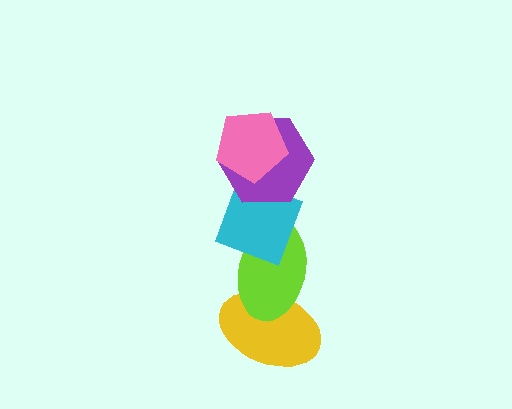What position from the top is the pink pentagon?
The pink pentagon is 1st from the top.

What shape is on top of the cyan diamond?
The purple hexagon is on top of the cyan diamond.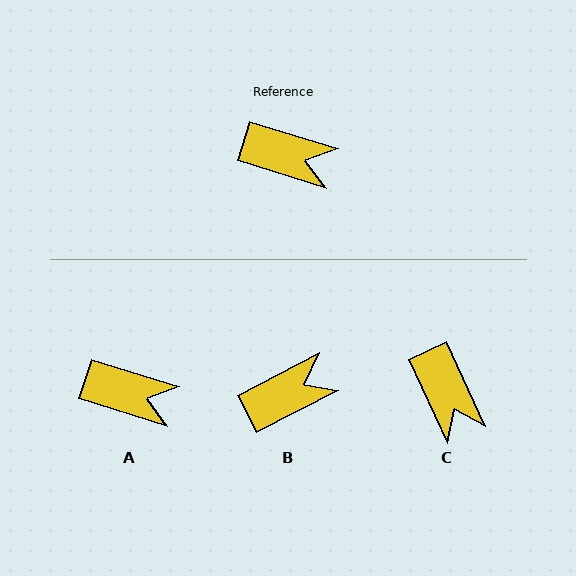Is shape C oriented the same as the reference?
No, it is off by about 48 degrees.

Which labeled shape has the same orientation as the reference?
A.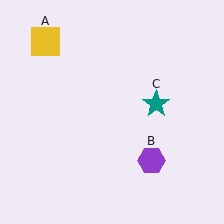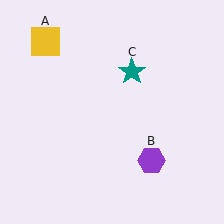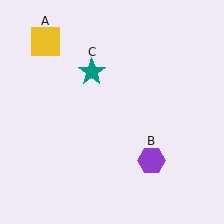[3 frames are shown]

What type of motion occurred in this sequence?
The teal star (object C) rotated counterclockwise around the center of the scene.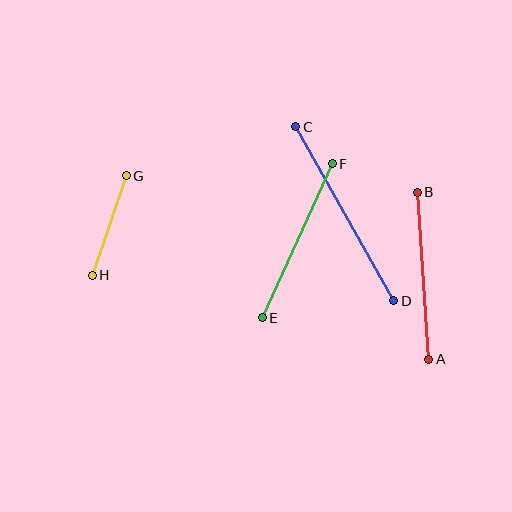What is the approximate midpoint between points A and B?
The midpoint is at approximately (423, 276) pixels.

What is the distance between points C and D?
The distance is approximately 200 pixels.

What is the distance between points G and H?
The distance is approximately 105 pixels.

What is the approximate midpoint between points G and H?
The midpoint is at approximately (109, 225) pixels.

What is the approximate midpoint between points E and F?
The midpoint is at approximately (297, 241) pixels.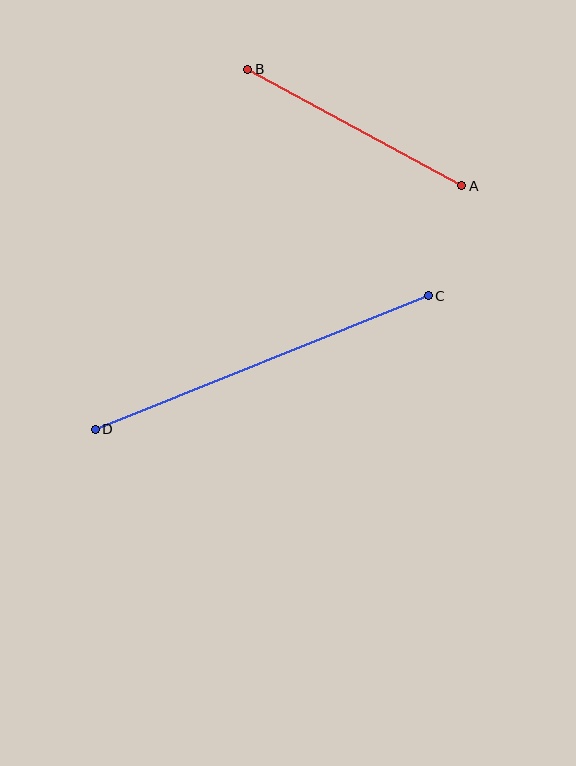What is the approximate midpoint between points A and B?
The midpoint is at approximately (355, 128) pixels.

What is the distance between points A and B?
The distance is approximately 244 pixels.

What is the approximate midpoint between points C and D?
The midpoint is at approximately (262, 362) pixels.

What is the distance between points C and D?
The distance is approximately 359 pixels.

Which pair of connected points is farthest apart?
Points C and D are farthest apart.